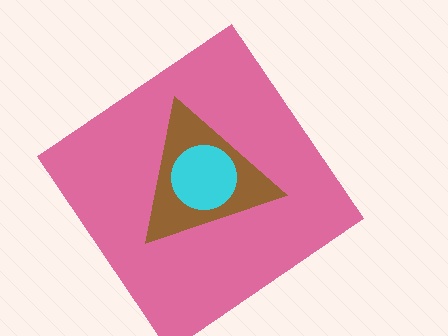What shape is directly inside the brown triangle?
The cyan circle.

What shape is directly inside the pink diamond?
The brown triangle.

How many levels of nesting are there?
3.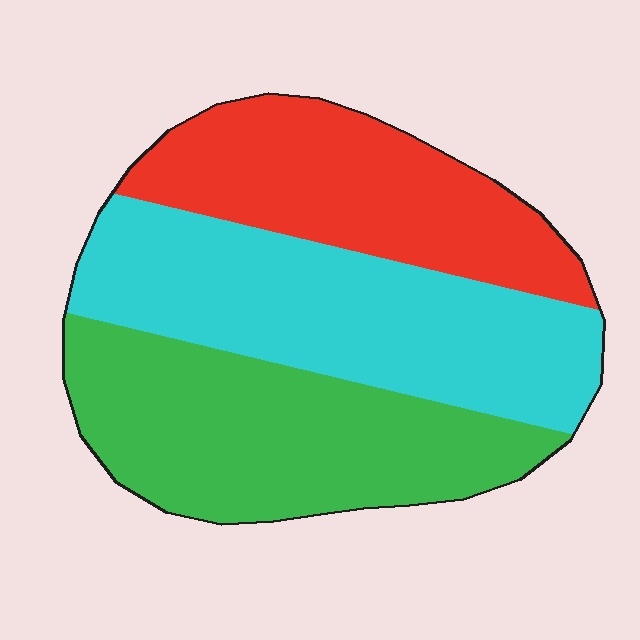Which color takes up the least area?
Red, at roughly 30%.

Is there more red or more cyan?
Cyan.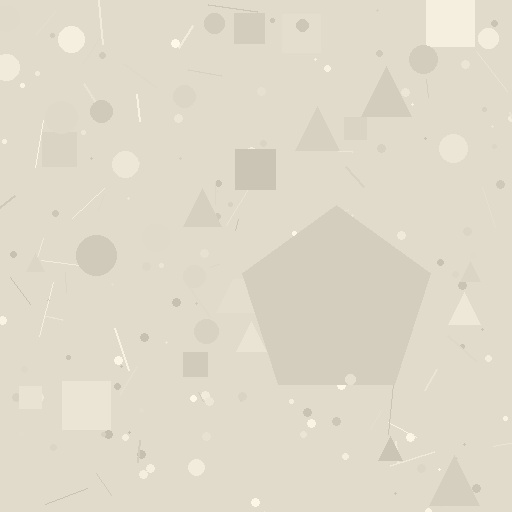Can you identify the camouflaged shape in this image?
The camouflaged shape is a pentagon.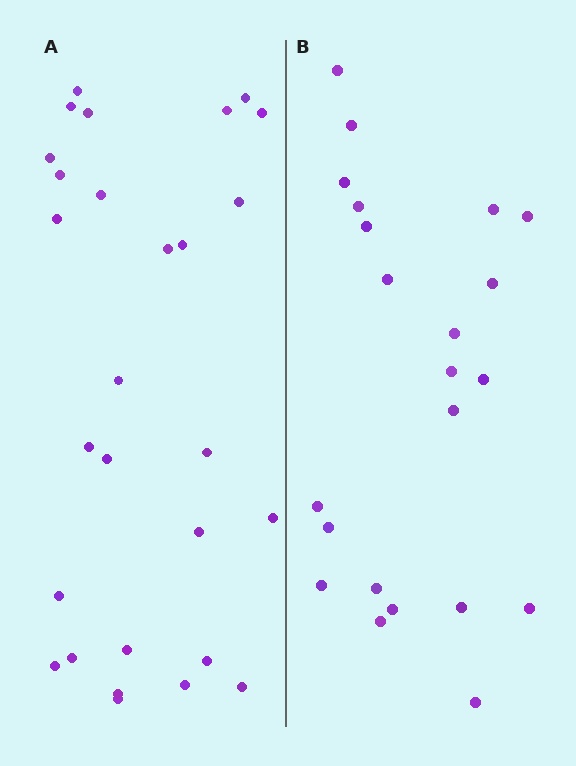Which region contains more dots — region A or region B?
Region A (the left region) has more dots.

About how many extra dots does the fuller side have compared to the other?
Region A has about 6 more dots than region B.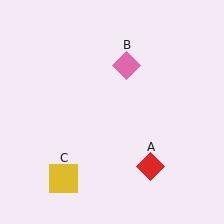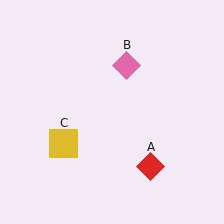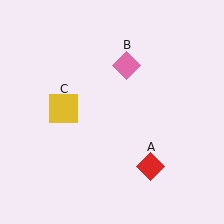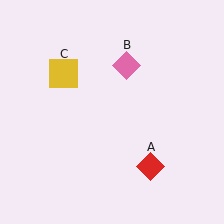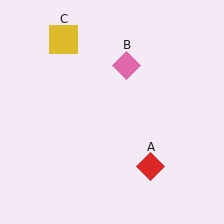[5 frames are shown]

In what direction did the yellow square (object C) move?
The yellow square (object C) moved up.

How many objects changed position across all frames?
1 object changed position: yellow square (object C).